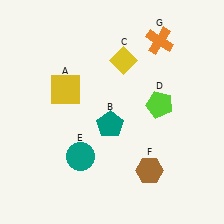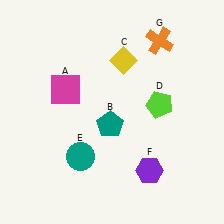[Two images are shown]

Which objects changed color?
A changed from yellow to magenta. F changed from brown to purple.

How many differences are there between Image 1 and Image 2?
There are 2 differences between the two images.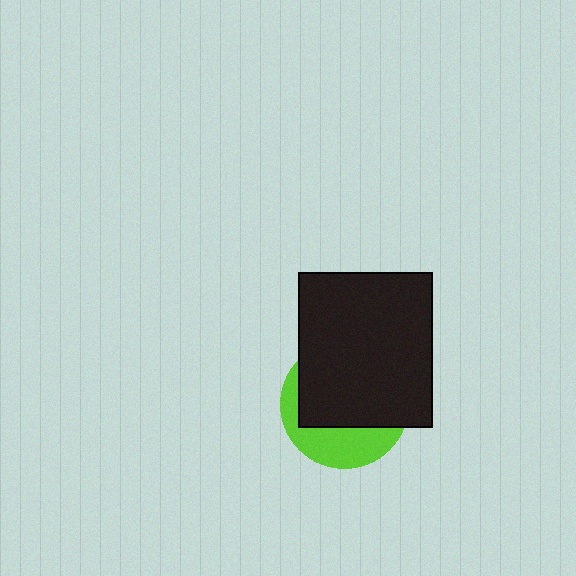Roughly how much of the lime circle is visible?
A small part of it is visible (roughly 35%).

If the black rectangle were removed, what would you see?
You would see the complete lime circle.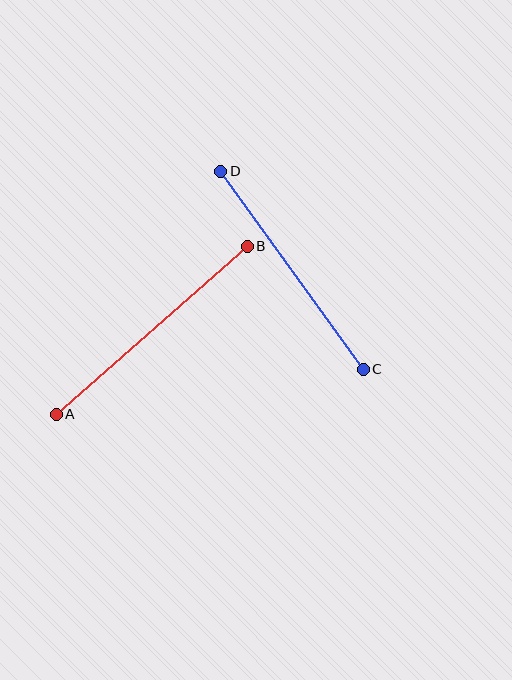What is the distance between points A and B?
The distance is approximately 255 pixels.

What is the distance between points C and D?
The distance is approximately 244 pixels.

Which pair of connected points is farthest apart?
Points A and B are farthest apart.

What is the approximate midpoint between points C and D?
The midpoint is at approximately (292, 270) pixels.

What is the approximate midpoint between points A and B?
The midpoint is at approximately (152, 330) pixels.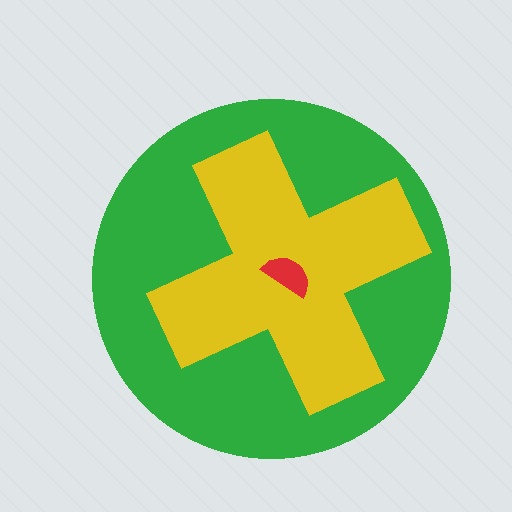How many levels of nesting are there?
3.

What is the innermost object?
The red semicircle.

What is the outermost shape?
The green circle.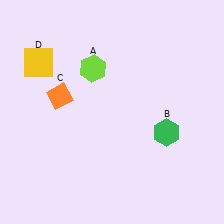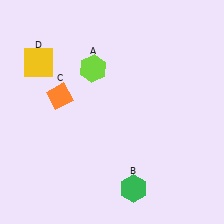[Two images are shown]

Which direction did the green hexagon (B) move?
The green hexagon (B) moved down.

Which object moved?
The green hexagon (B) moved down.